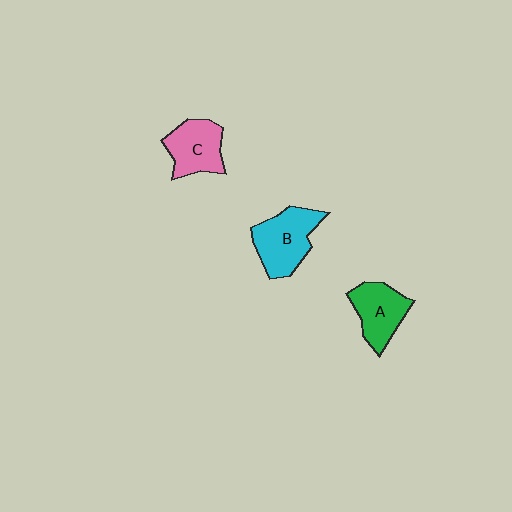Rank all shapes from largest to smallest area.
From largest to smallest: B (cyan), A (green), C (pink).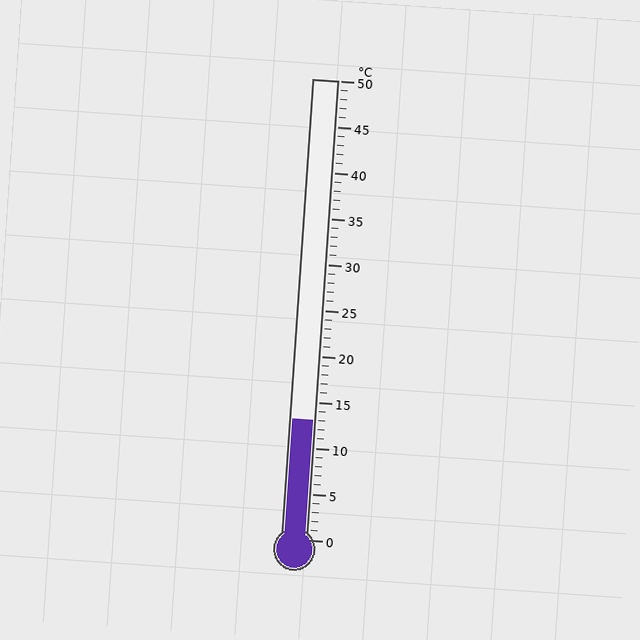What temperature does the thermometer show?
The thermometer shows approximately 13°C.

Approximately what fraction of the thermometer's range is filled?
The thermometer is filled to approximately 25% of its range.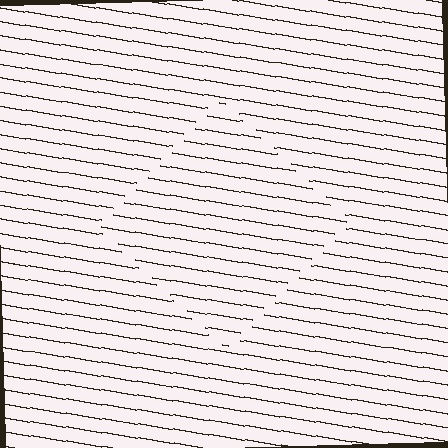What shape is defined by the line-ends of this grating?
An illusory square. The interior of the shape contains the same grating, shifted by half a period — the contour is defined by the phase discontinuity where line-ends from the inner and outer gratings abut.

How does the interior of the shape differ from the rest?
The interior of the shape contains the same grating, shifted by half a period — the contour is defined by the phase discontinuity where line-ends from the inner and outer gratings abut.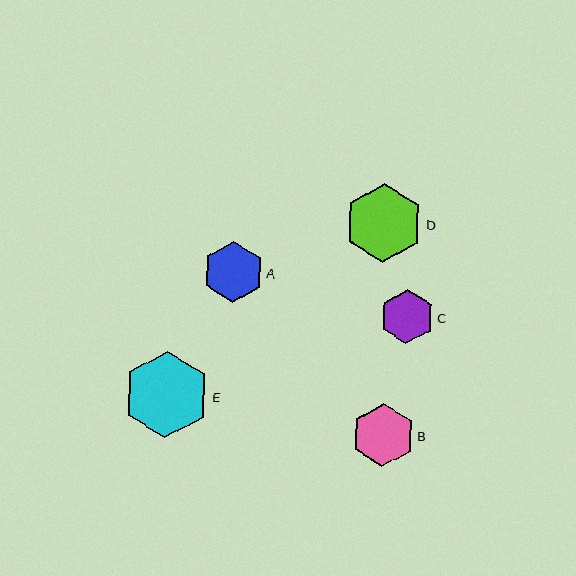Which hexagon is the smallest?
Hexagon C is the smallest with a size of approximately 54 pixels.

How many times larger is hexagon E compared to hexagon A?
Hexagon E is approximately 1.4 times the size of hexagon A.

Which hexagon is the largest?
Hexagon E is the largest with a size of approximately 87 pixels.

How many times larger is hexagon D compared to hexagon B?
Hexagon D is approximately 1.2 times the size of hexagon B.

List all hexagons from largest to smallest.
From largest to smallest: E, D, B, A, C.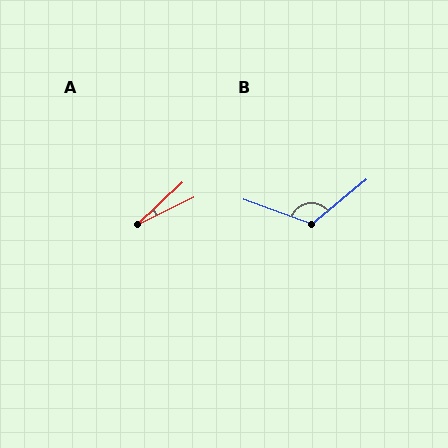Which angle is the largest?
B, at approximately 121 degrees.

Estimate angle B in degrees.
Approximately 121 degrees.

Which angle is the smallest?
A, at approximately 17 degrees.